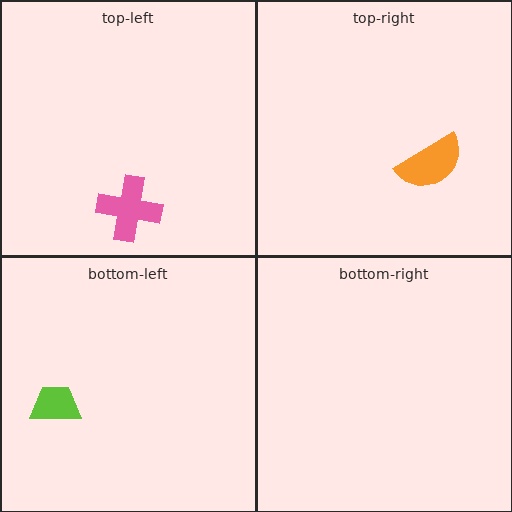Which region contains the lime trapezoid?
The bottom-left region.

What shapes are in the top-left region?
The pink cross.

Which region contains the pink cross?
The top-left region.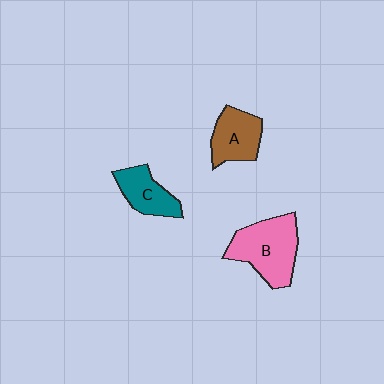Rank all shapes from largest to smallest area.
From largest to smallest: B (pink), A (brown), C (teal).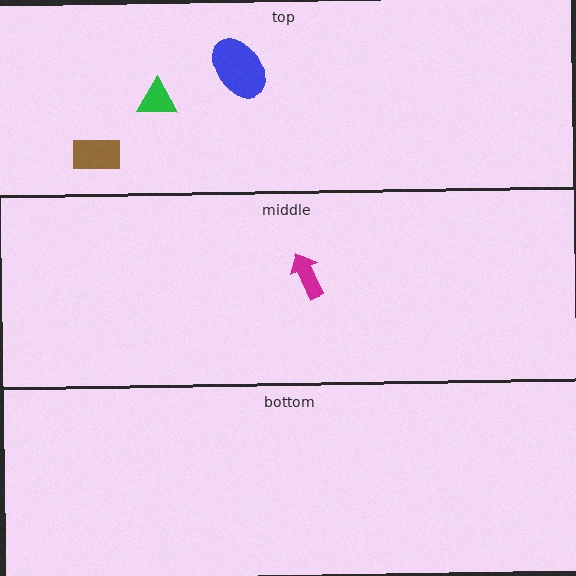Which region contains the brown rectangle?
The top region.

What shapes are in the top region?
The blue ellipse, the green triangle, the brown rectangle.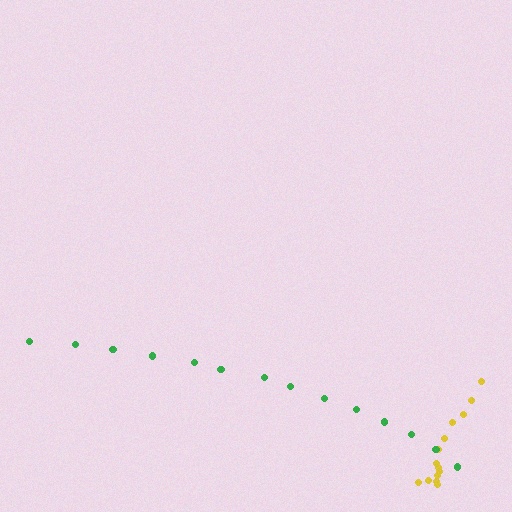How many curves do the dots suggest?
There are 2 distinct paths.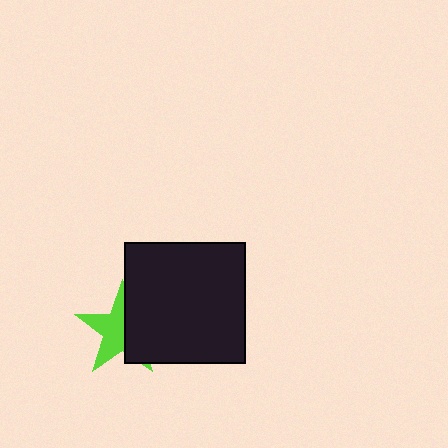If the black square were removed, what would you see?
You would see the complete lime star.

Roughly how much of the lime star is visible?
About half of it is visible (roughly 54%).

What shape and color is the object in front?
The object in front is a black square.